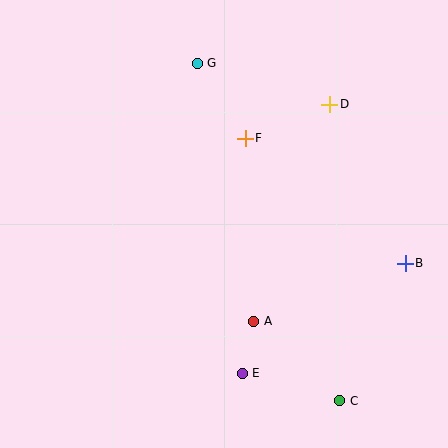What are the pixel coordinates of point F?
Point F is at (245, 138).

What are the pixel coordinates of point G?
Point G is at (197, 63).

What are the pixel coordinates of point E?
Point E is at (242, 373).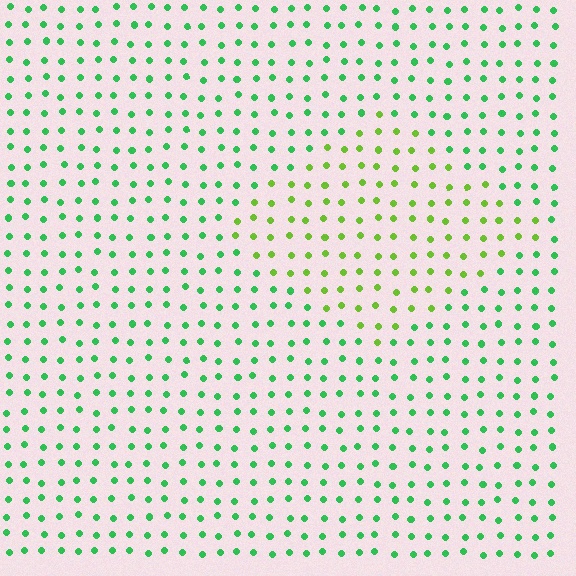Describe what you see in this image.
The image is filled with small green elements in a uniform arrangement. A diamond-shaped region is visible where the elements are tinted to a slightly different hue, forming a subtle color boundary.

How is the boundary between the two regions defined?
The boundary is defined purely by a slight shift in hue (about 40 degrees). Spacing, size, and orientation are identical on both sides.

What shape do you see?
I see a diamond.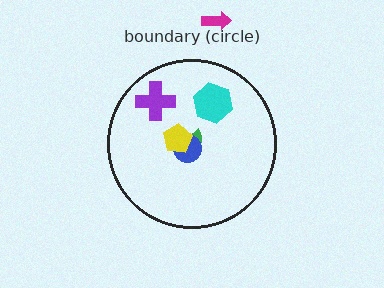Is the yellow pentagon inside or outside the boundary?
Inside.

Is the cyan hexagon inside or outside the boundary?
Inside.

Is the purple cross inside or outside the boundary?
Inside.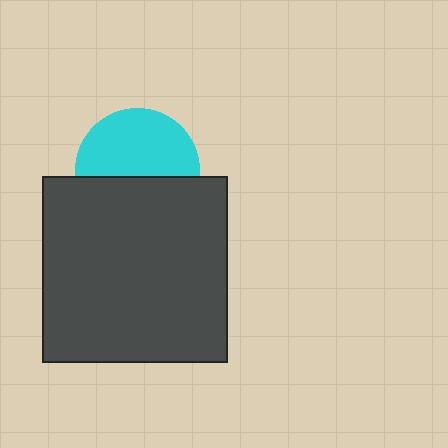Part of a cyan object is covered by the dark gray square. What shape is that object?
It is a circle.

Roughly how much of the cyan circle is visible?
About half of it is visible (roughly 55%).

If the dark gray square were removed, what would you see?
You would see the complete cyan circle.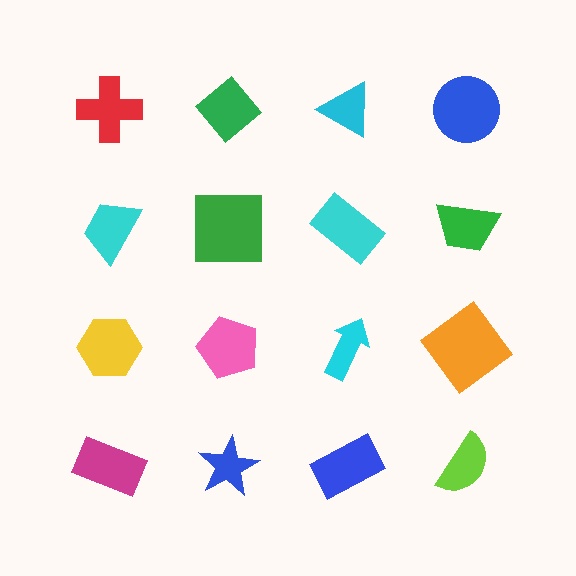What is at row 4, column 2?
A blue star.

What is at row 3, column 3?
A cyan arrow.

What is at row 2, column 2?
A green square.